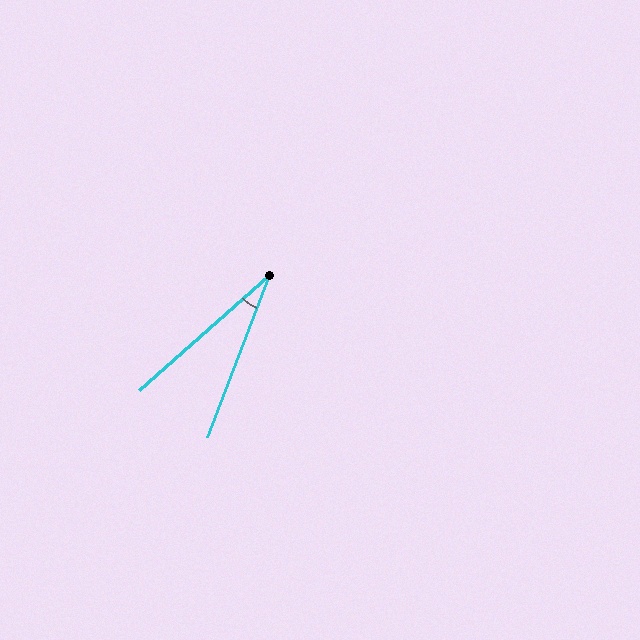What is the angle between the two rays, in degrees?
Approximately 28 degrees.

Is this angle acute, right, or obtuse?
It is acute.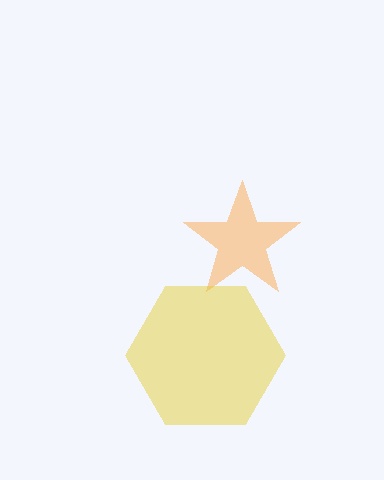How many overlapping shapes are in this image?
There are 2 overlapping shapes in the image.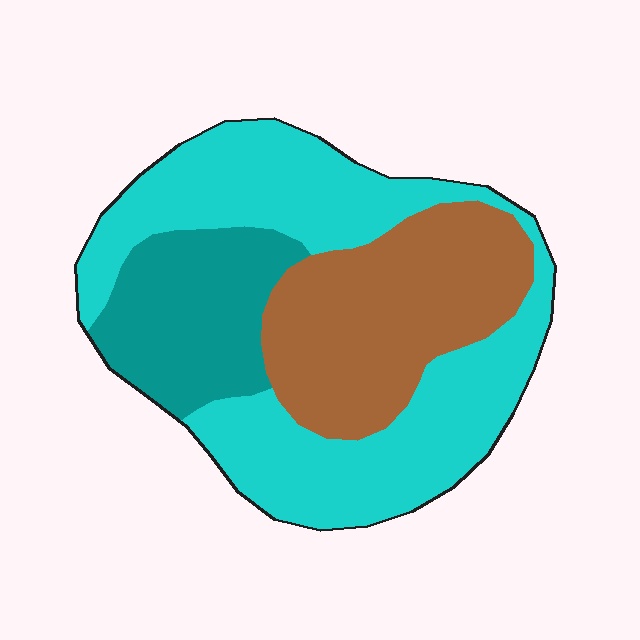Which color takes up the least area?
Teal, at roughly 20%.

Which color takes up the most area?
Cyan, at roughly 50%.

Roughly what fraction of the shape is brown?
Brown takes up about one third (1/3) of the shape.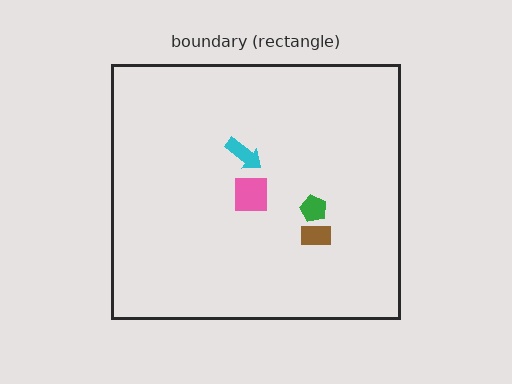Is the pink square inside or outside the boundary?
Inside.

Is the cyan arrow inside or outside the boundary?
Inside.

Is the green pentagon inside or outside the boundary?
Inside.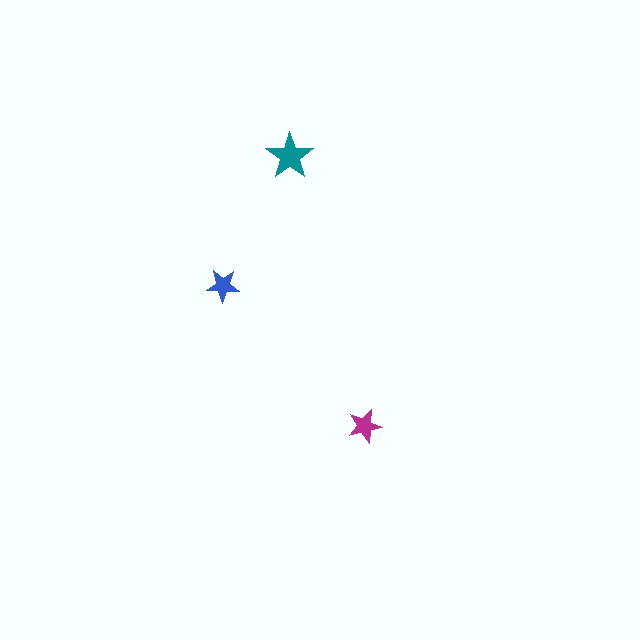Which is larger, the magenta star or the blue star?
The magenta one.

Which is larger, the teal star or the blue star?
The teal one.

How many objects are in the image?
There are 3 objects in the image.